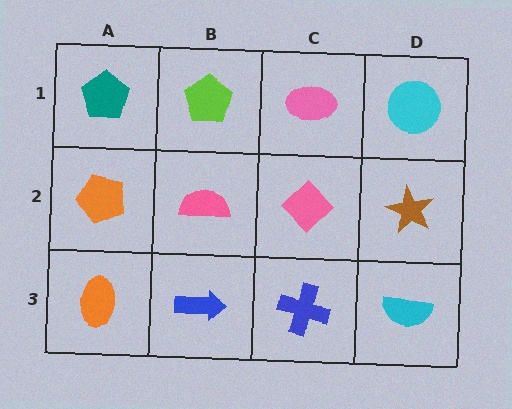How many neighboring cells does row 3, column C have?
3.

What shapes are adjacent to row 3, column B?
A pink semicircle (row 2, column B), an orange ellipse (row 3, column A), a blue cross (row 3, column C).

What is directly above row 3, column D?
A brown star.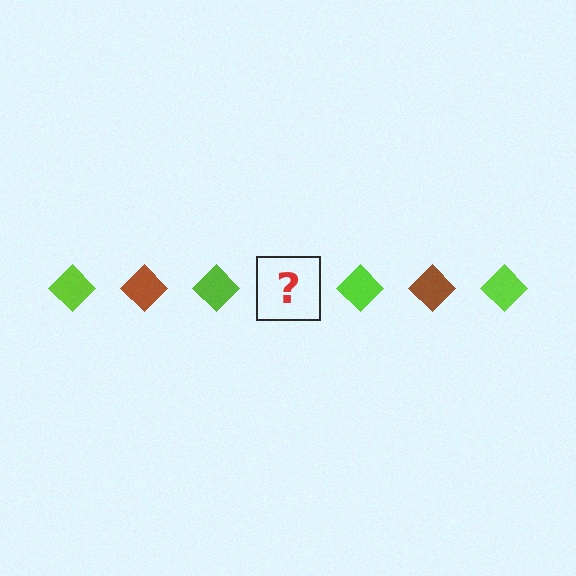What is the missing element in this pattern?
The missing element is a brown diamond.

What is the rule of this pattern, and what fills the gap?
The rule is that the pattern cycles through lime, brown diamonds. The gap should be filled with a brown diamond.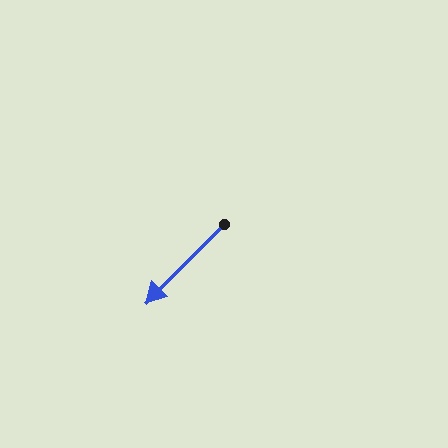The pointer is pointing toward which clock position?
Roughly 7 o'clock.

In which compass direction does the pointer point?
Southwest.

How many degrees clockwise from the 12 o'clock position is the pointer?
Approximately 225 degrees.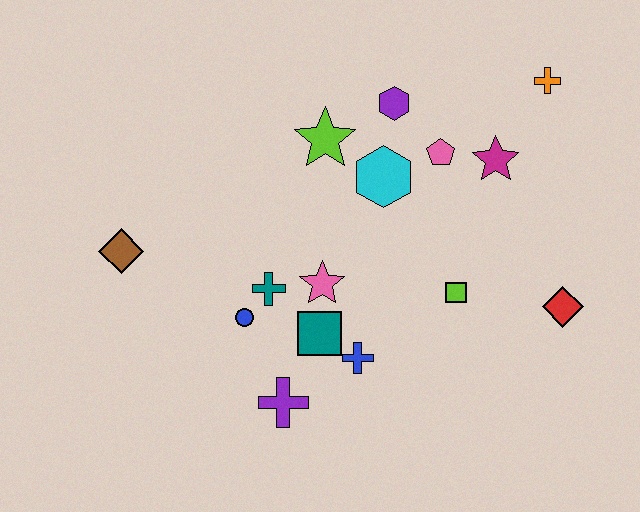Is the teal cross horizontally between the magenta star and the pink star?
No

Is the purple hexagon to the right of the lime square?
No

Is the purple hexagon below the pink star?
No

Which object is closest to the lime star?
The cyan hexagon is closest to the lime star.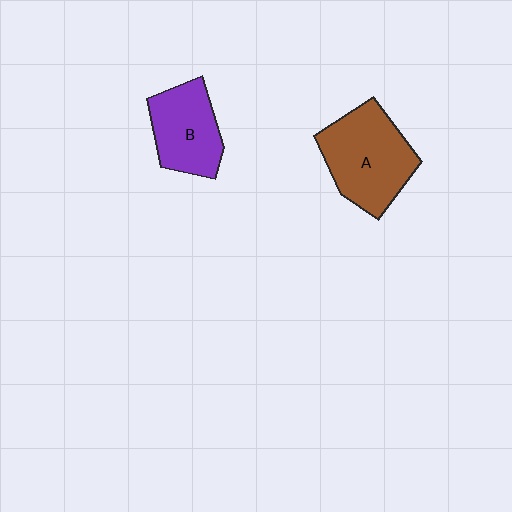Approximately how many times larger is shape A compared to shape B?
Approximately 1.4 times.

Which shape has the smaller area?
Shape B (purple).